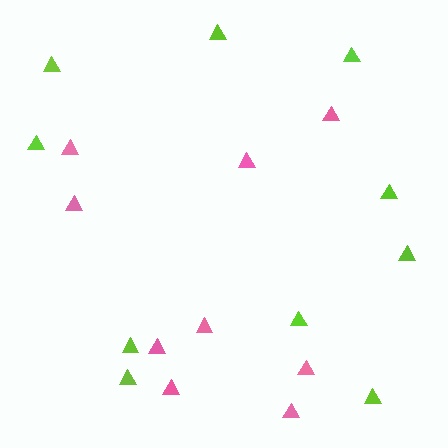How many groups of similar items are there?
There are 2 groups: one group of lime triangles (10) and one group of pink triangles (9).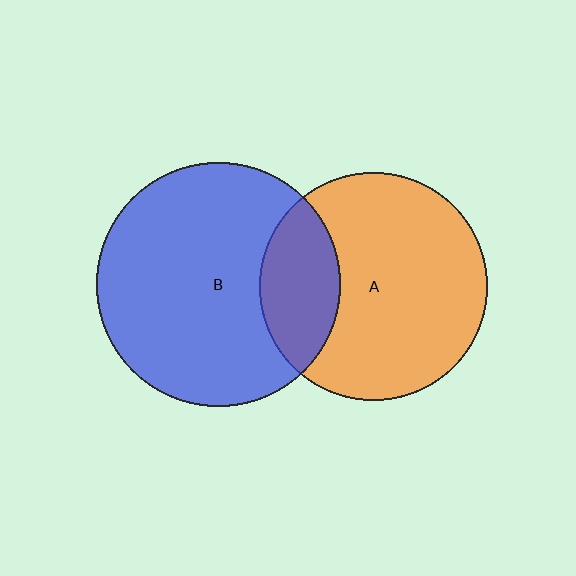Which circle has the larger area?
Circle B (blue).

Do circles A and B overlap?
Yes.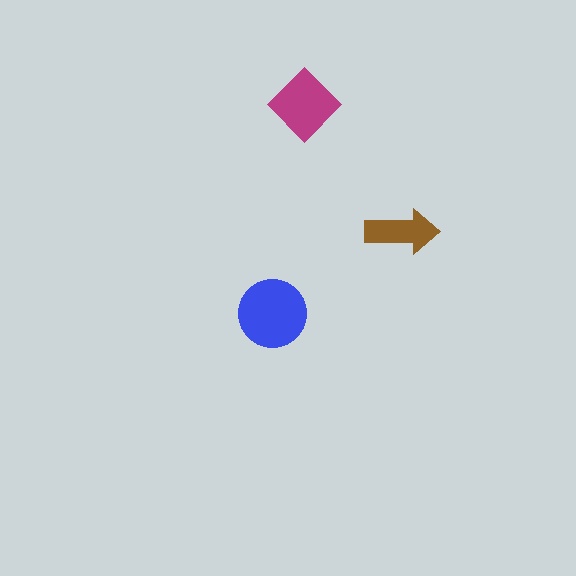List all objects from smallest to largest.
The brown arrow, the magenta diamond, the blue circle.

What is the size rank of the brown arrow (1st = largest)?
3rd.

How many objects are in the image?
There are 3 objects in the image.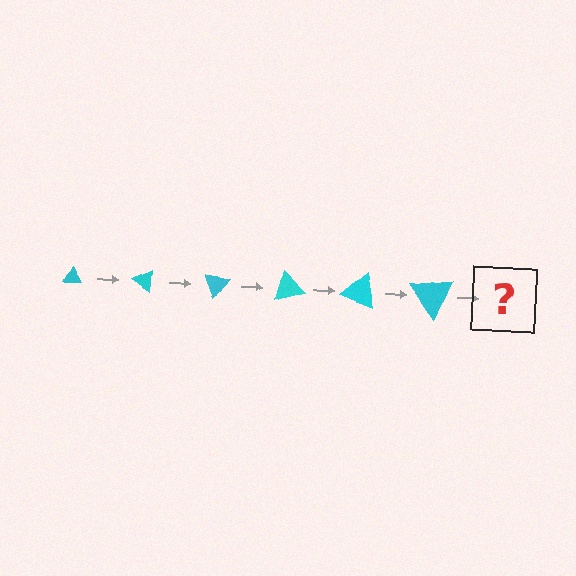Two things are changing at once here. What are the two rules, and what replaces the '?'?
The two rules are that the triangle grows larger each step and it rotates 35 degrees each step. The '?' should be a triangle, larger than the previous one and rotated 210 degrees from the start.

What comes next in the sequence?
The next element should be a triangle, larger than the previous one and rotated 210 degrees from the start.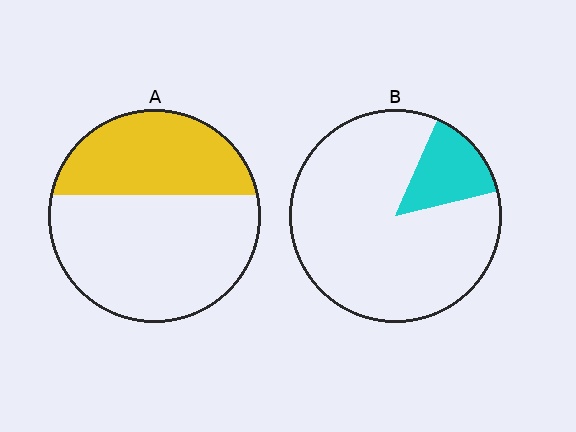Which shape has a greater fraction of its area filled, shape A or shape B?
Shape A.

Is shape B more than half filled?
No.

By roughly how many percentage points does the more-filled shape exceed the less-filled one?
By roughly 25 percentage points (A over B).